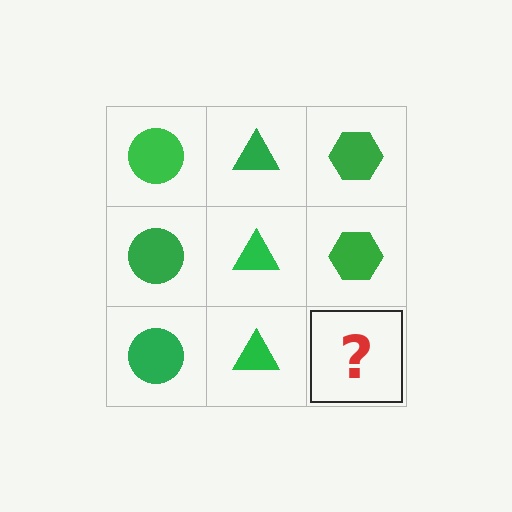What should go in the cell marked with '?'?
The missing cell should contain a green hexagon.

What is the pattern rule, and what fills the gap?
The rule is that each column has a consistent shape. The gap should be filled with a green hexagon.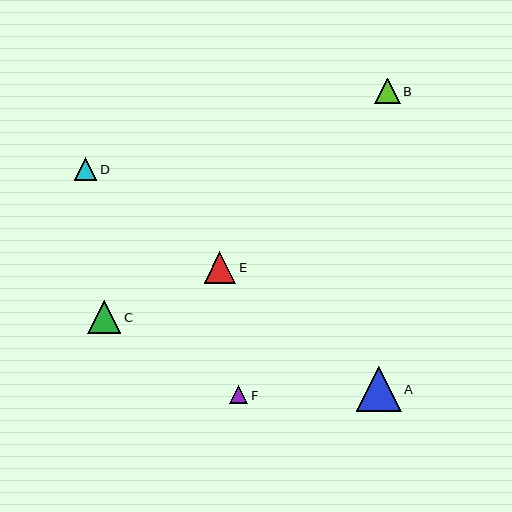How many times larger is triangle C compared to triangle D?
Triangle C is approximately 1.5 times the size of triangle D.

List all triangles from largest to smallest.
From largest to smallest: A, C, E, B, D, F.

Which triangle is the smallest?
Triangle F is the smallest with a size of approximately 18 pixels.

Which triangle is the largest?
Triangle A is the largest with a size of approximately 44 pixels.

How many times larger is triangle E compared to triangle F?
Triangle E is approximately 1.7 times the size of triangle F.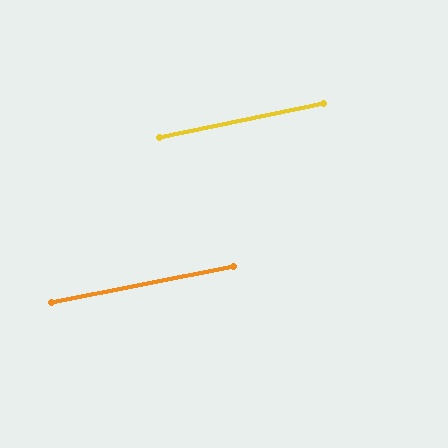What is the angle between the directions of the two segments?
Approximately 1 degree.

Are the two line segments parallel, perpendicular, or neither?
Parallel — their directions differ by only 0.6°.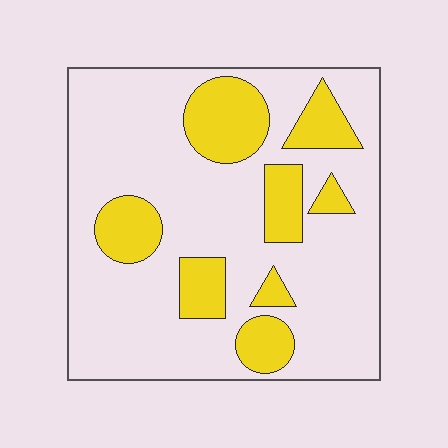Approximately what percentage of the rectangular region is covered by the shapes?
Approximately 25%.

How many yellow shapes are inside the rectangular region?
8.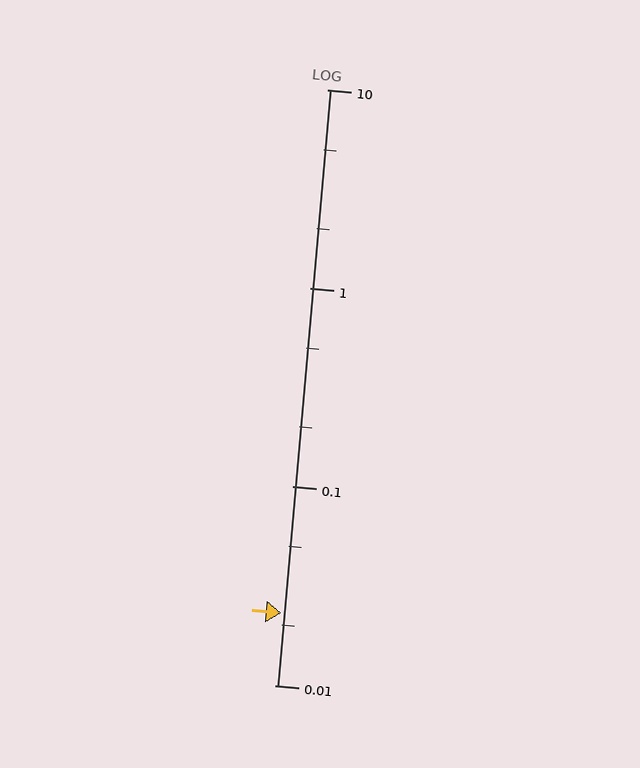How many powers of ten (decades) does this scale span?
The scale spans 3 decades, from 0.01 to 10.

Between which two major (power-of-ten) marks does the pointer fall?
The pointer is between 0.01 and 0.1.